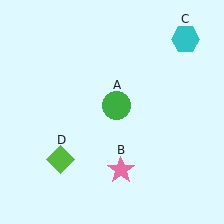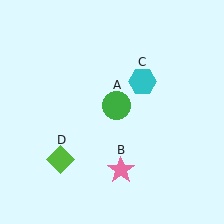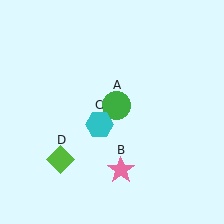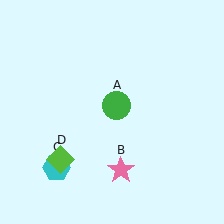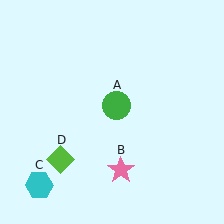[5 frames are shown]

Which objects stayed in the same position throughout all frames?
Green circle (object A) and pink star (object B) and lime diamond (object D) remained stationary.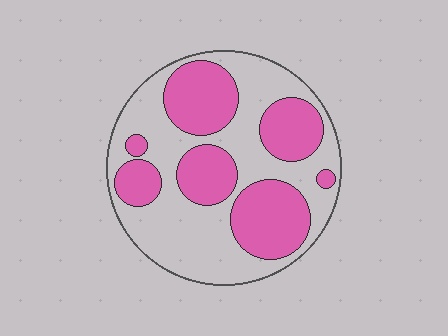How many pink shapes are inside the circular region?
7.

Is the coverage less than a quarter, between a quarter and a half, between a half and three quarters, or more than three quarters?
Between a quarter and a half.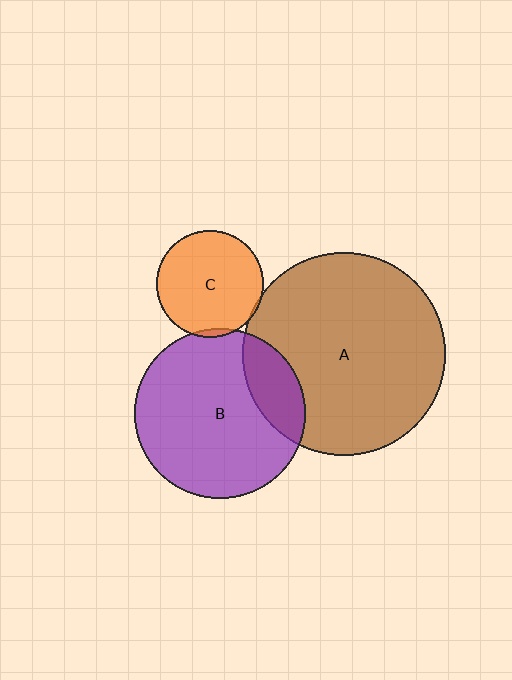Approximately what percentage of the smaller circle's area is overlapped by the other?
Approximately 5%.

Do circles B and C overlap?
Yes.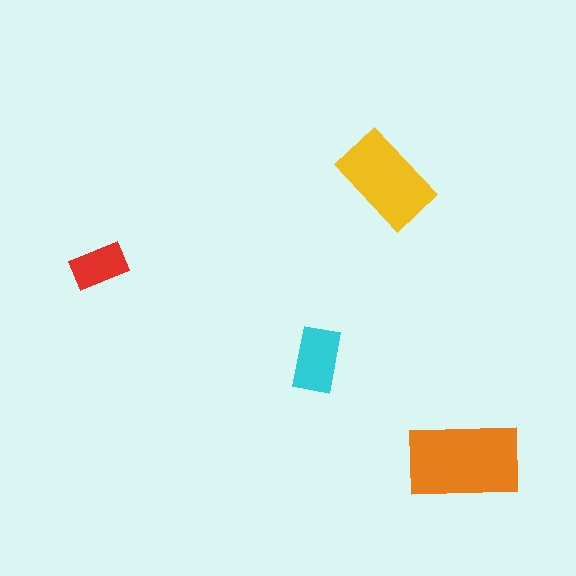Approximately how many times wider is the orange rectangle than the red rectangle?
About 2 times wider.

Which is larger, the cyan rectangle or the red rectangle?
The cyan one.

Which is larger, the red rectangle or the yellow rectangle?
The yellow one.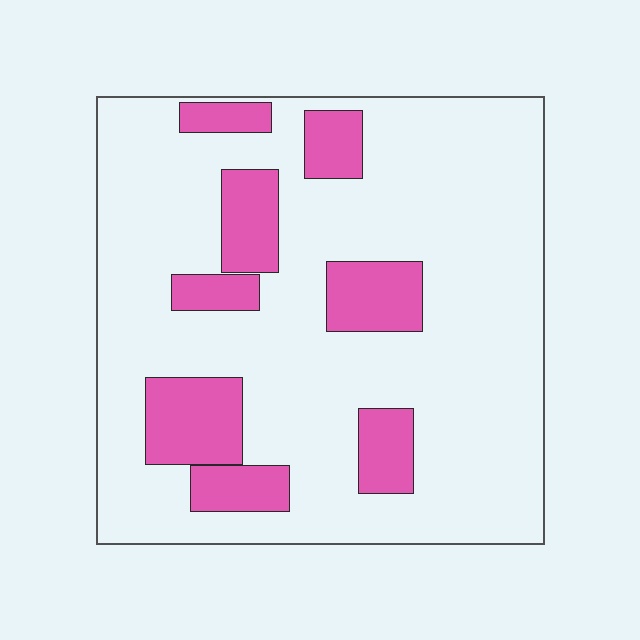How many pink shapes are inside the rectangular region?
8.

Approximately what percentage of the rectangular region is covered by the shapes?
Approximately 20%.